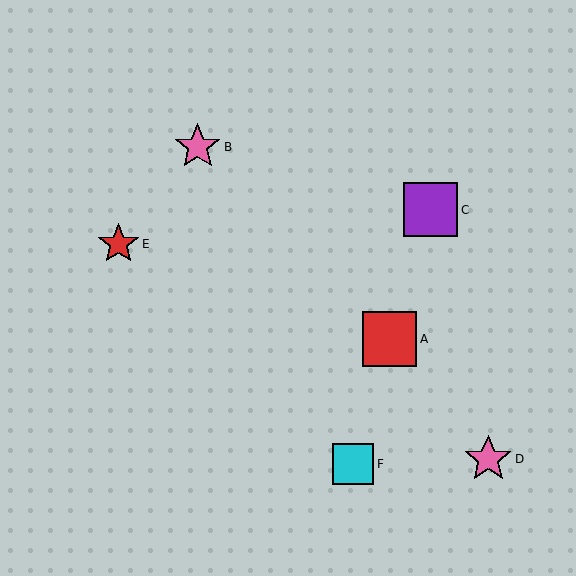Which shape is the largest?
The red square (labeled A) is the largest.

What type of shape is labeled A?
Shape A is a red square.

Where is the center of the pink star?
The center of the pink star is at (488, 459).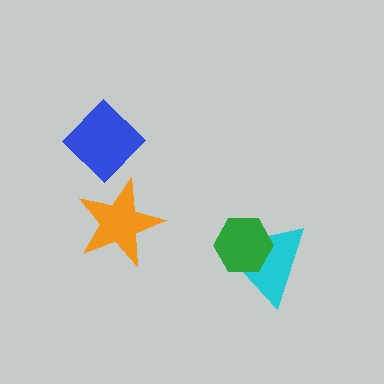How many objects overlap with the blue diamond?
0 objects overlap with the blue diamond.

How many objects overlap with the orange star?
0 objects overlap with the orange star.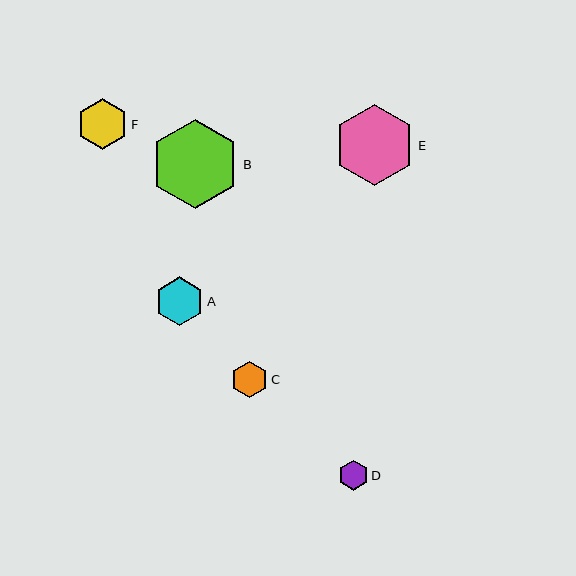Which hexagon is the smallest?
Hexagon D is the smallest with a size of approximately 30 pixels.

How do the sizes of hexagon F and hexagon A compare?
Hexagon F and hexagon A are approximately the same size.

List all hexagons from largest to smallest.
From largest to smallest: B, E, F, A, C, D.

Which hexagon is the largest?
Hexagon B is the largest with a size of approximately 90 pixels.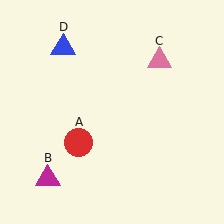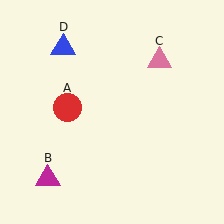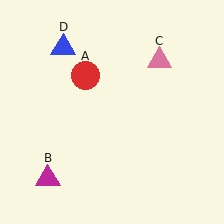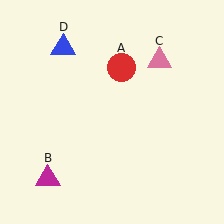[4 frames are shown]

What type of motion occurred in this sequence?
The red circle (object A) rotated clockwise around the center of the scene.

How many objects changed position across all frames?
1 object changed position: red circle (object A).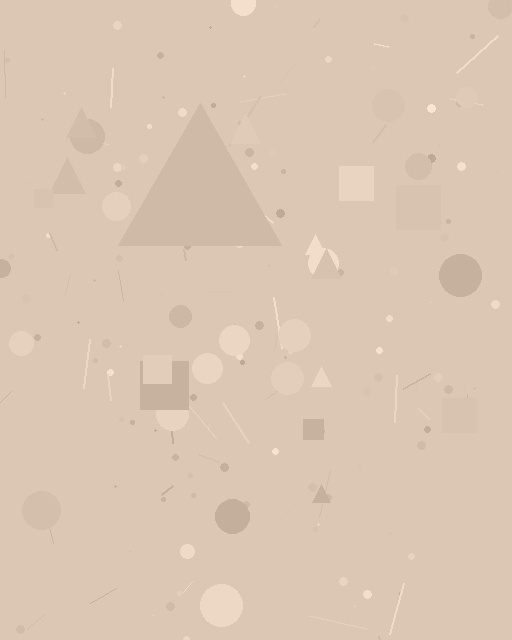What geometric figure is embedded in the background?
A triangle is embedded in the background.